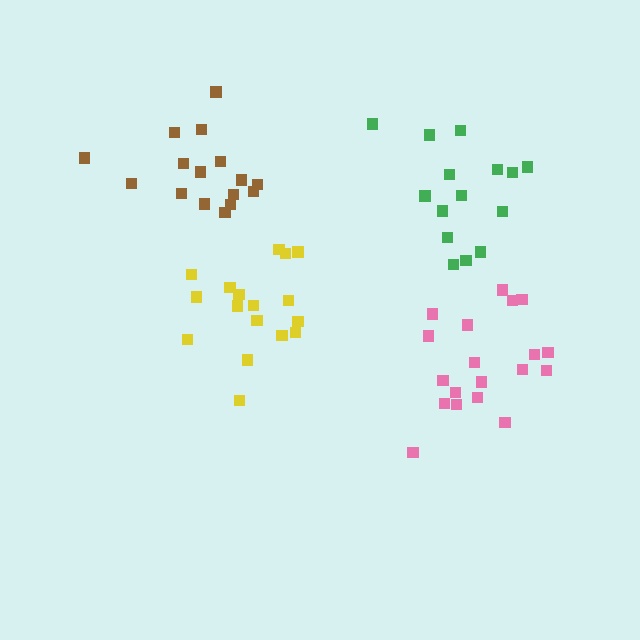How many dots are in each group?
Group 1: 16 dots, Group 2: 19 dots, Group 3: 17 dots, Group 4: 15 dots (67 total).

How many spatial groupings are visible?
There are 4 spatial groupings.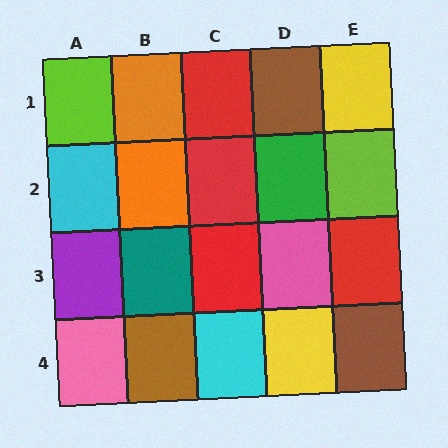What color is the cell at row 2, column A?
Cyan.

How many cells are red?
4 cells are red.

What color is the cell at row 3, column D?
Pink.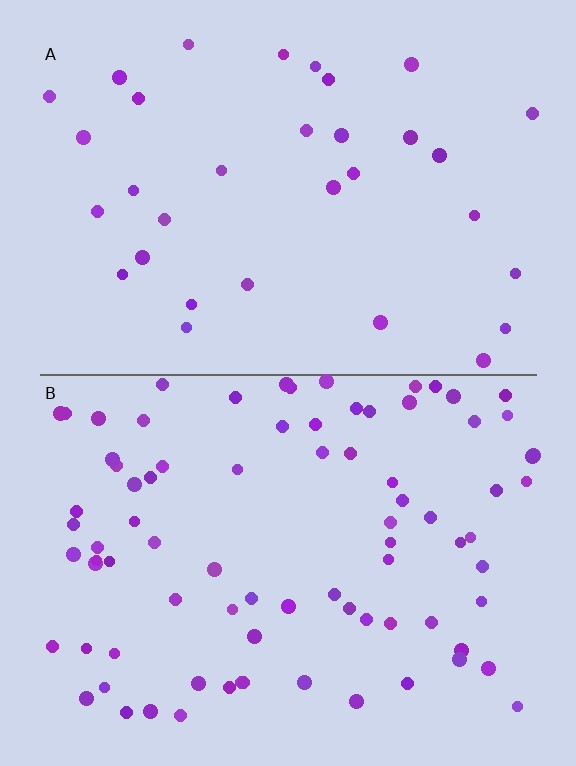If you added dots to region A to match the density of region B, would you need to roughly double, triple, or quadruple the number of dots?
Approximately triple.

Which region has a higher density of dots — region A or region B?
B (the bottom).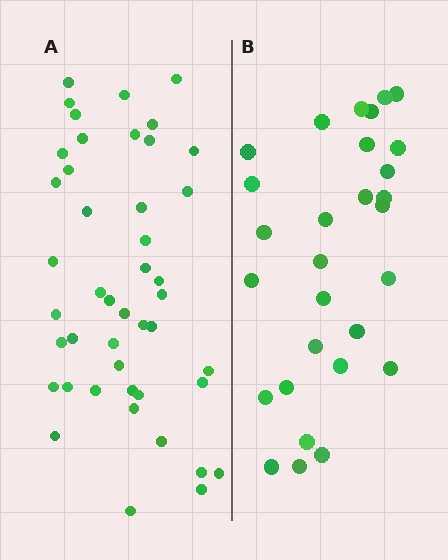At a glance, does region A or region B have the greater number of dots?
Region A (the left region) has more dots.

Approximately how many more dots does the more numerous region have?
Region A has approximately 15 more dots than region B.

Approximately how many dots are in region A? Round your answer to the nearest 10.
About 40 dots. (The exact count is 45, which rounds to 40.)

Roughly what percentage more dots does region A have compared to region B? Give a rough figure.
About 55% more.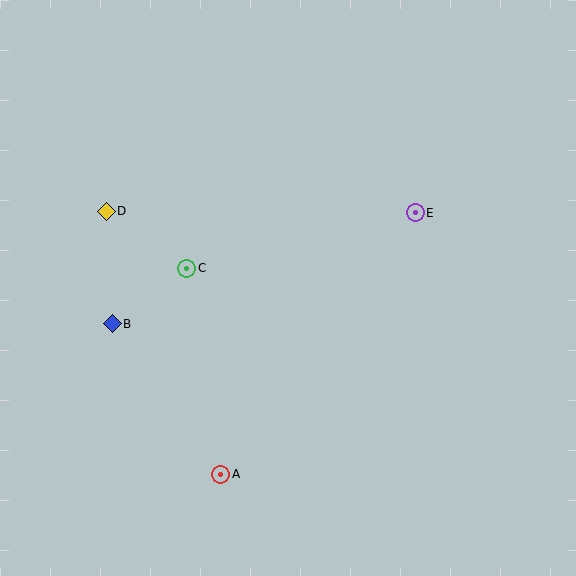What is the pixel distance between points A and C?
The distance between A and C is 209 pixels.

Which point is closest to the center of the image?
Point C at (187, 268) is closest to the center.